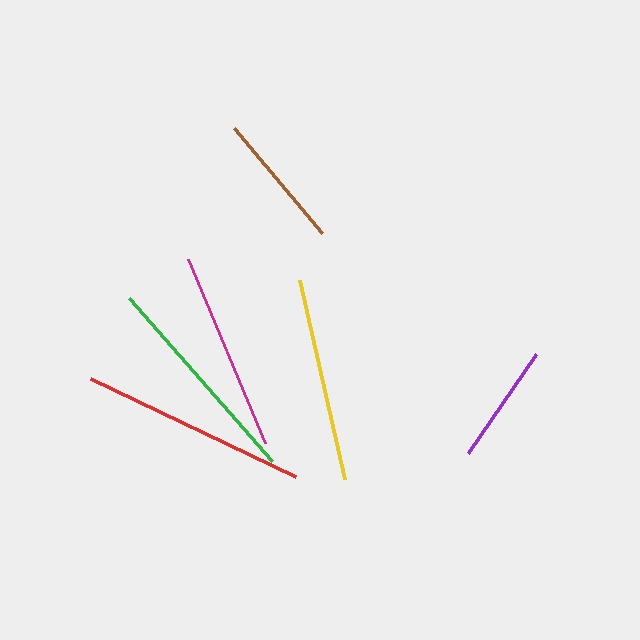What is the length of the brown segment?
The brown segment is approximately 137 pixels long.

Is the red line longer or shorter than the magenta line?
The red line is longer than the magenta line.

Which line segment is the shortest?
The purple line is the shortest at approximately 120 pixels.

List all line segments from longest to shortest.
From longest to shortest: red, green, yellow, magenta, brown, purple.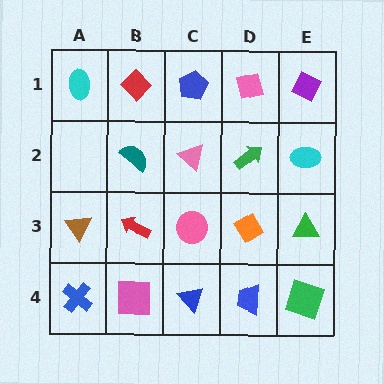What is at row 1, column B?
A red diamond.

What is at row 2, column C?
A pink triangle.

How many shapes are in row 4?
5 shapes.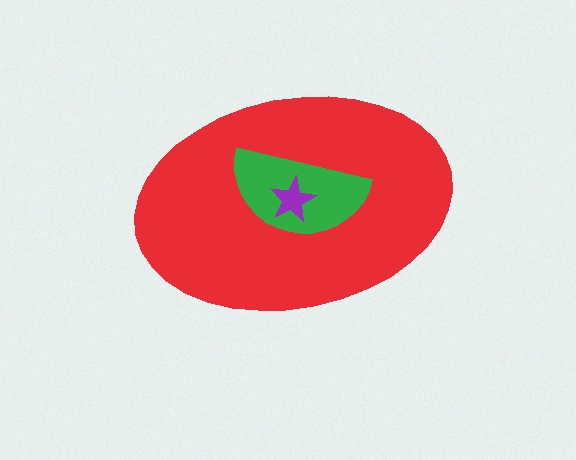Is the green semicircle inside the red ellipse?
Yes.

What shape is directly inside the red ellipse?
The green semicircle.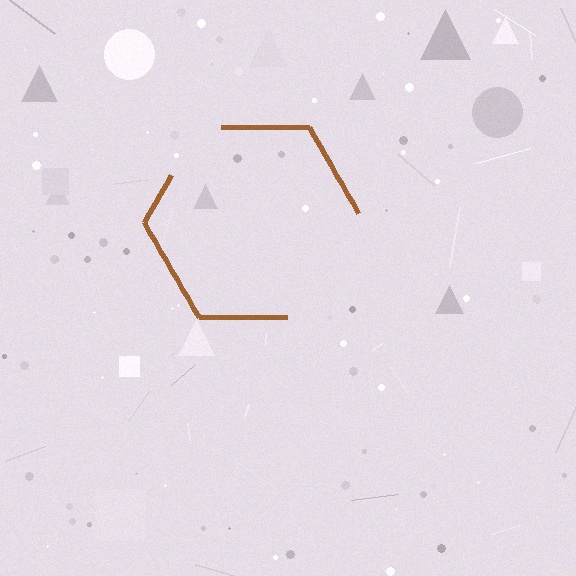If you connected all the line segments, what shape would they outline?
They would outline a hexagon.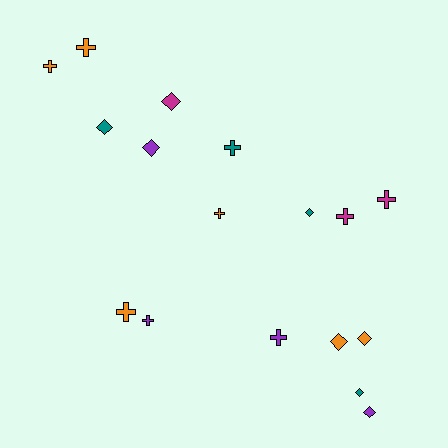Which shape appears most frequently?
Cross, with 9 objects.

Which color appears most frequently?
Orange, with 6 objects.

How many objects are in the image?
There are 17 objects.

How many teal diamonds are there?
There are 3 teal diamonds.